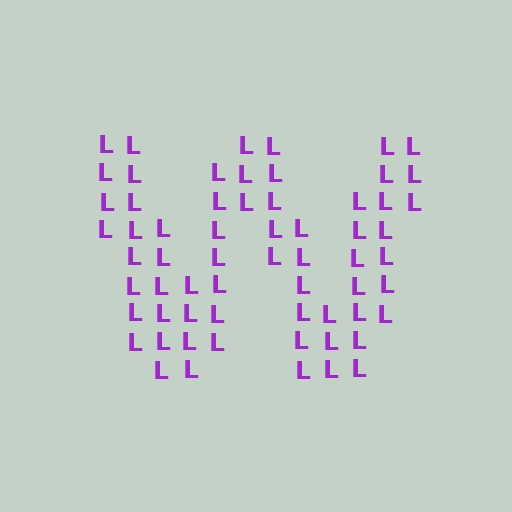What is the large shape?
The large shape is the letter W.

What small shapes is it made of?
It is made of small letter L's.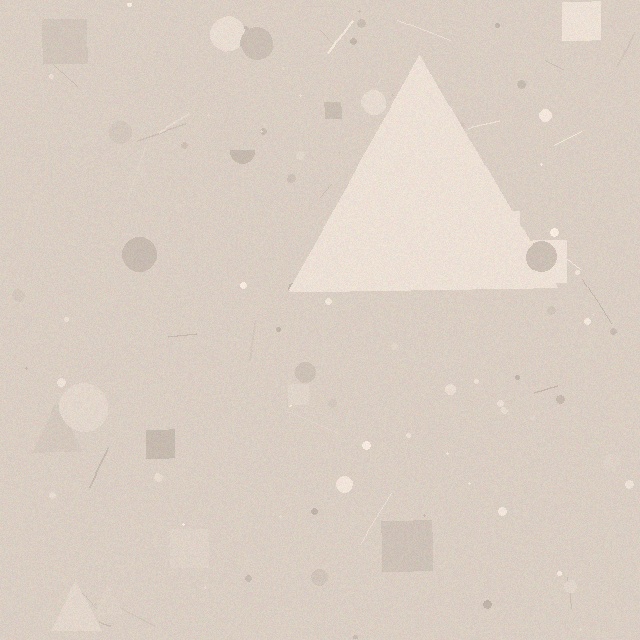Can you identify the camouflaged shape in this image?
The camouflaged shape is a triangle.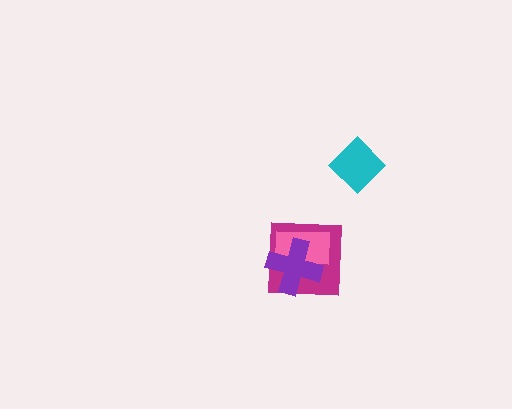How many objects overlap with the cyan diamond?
0 objects overlap with the cyan diamond.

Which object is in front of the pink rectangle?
The purple cross is in front of the pink rectangle.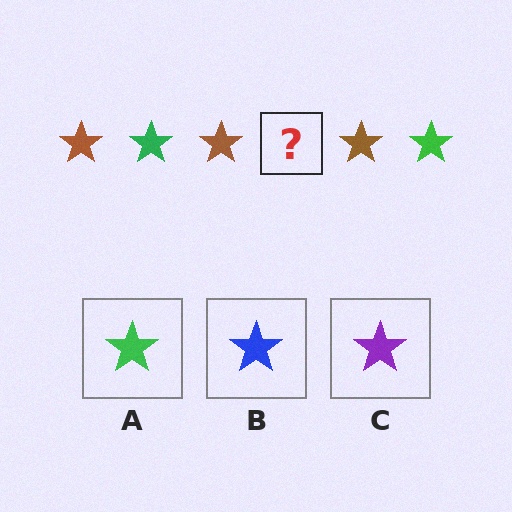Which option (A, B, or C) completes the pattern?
A.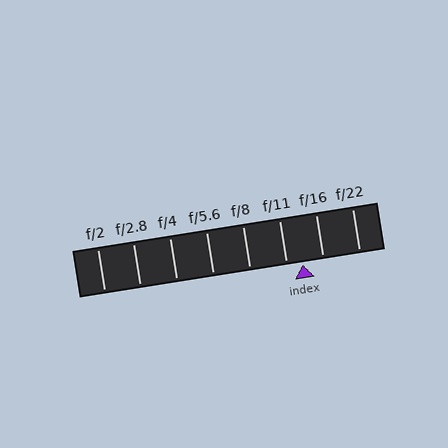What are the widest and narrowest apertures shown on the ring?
The widest aperture shown is f/2 and the narrowest is f/22.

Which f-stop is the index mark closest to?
The index mark is closest to f/11.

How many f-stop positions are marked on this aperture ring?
There are 8 f-stop positions marked.